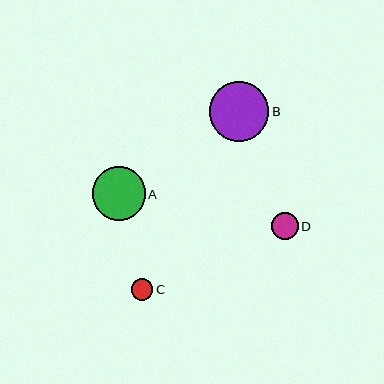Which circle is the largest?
Circle B is the largest with a size of approximately 60 pixels.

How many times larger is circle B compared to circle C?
Circle B is approximately 2.8 times the size of circle C.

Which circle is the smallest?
Circle C is the smallest with a size of approximately 22 pixels.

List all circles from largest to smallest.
From largest to smallest: B, A, D, C.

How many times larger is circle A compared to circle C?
Circle A is approximately 2.5 times the size of circle C.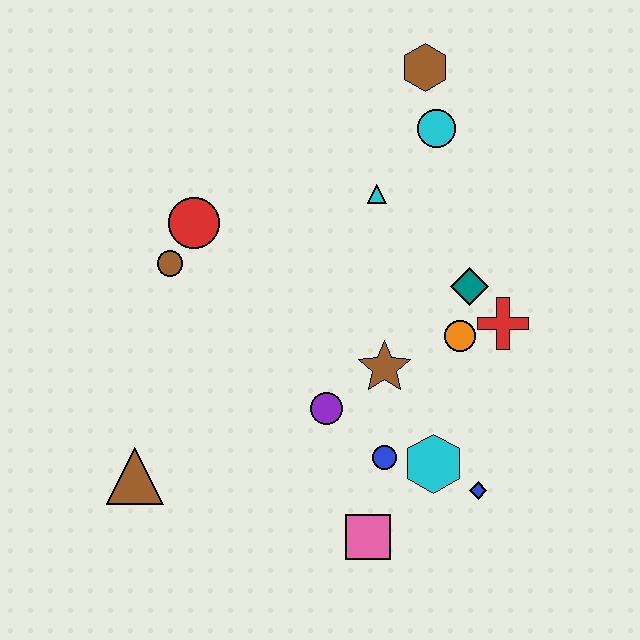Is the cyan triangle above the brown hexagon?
No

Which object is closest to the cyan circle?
The brown hexagon is closest to the cyan circle.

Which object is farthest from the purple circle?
The brown hexagon is farthest from the purple circle.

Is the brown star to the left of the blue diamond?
Yes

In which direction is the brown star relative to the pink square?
The brown star is above the pink square.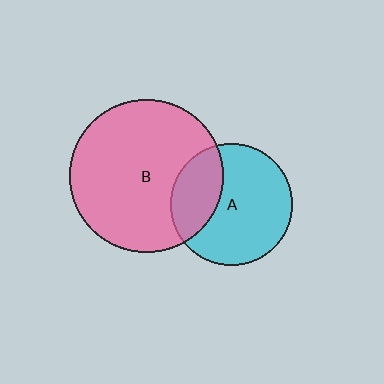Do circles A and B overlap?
Yes.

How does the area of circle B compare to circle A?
Approximately 1.6 times.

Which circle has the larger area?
Circle B (pink).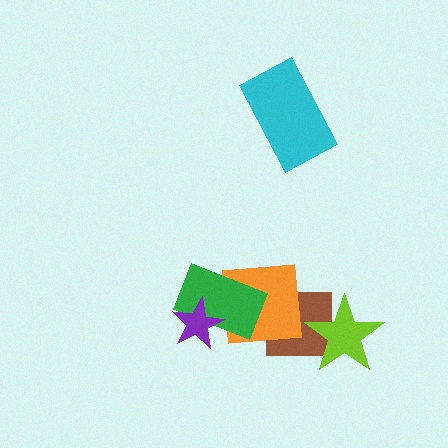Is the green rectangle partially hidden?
Yes, it is partially covered by another shape.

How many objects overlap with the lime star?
1 object overlaps with the lime star.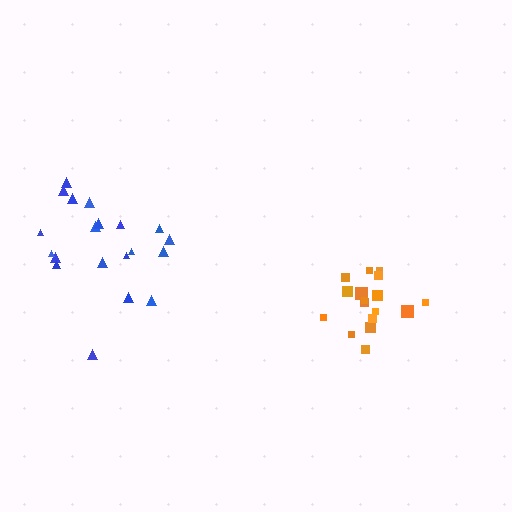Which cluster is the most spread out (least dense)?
Blue.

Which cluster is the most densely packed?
Orange.